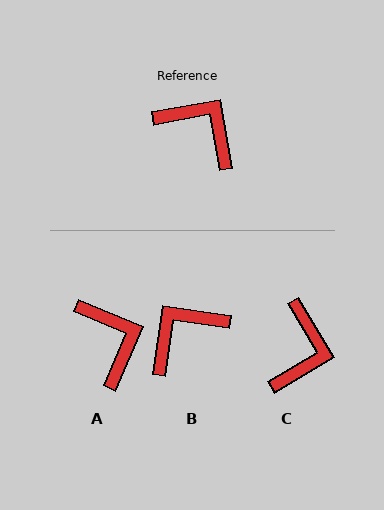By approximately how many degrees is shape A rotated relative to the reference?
Approximately 33 degrees clockwise.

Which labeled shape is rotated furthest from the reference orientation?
B, about 72 degrees away.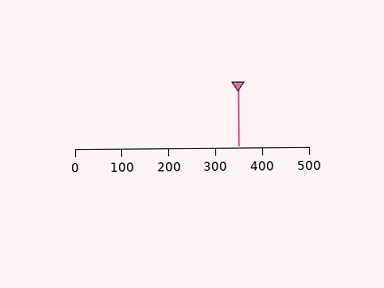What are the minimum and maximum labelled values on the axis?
The axis runs from 0 to 500.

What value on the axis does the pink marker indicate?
The marker indicates approximately 350.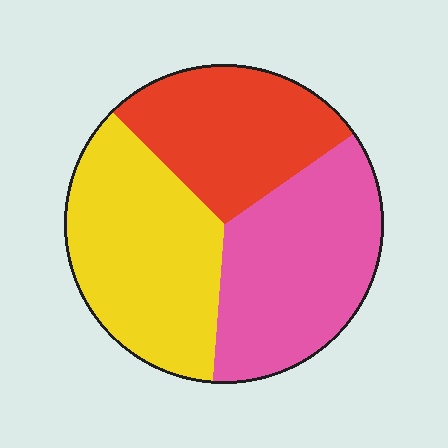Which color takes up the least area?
Red, at roughly 30%.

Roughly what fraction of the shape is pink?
Pink covers around 35% of the shape.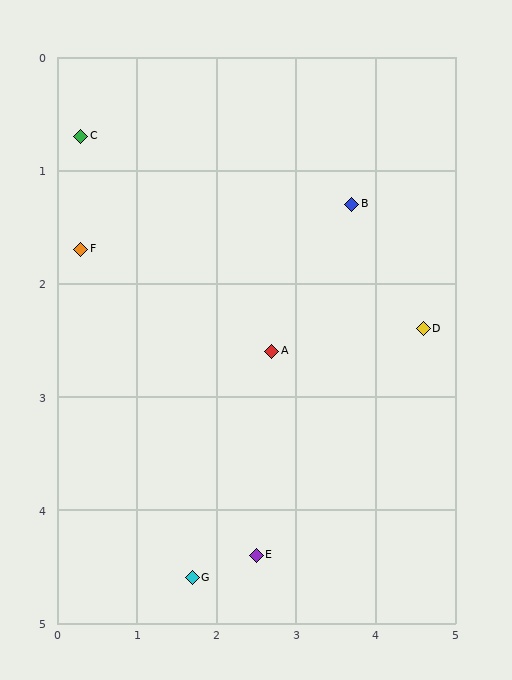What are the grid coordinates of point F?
Point F is at approximately (0.3, 1.7).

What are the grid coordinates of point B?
Point B is at approximately (3.7, 1.3).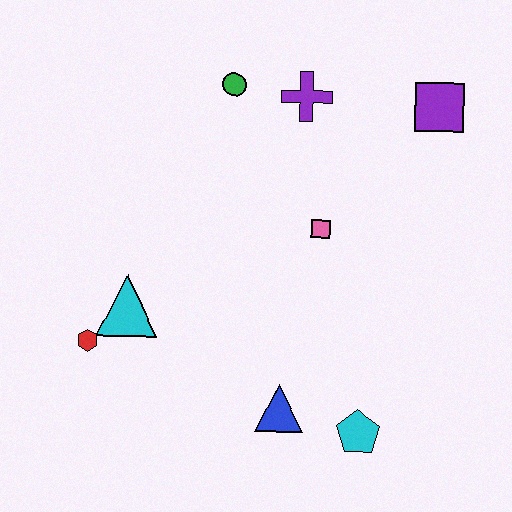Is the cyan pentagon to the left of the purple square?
Yes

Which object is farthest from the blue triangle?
The purple square is farthest from the blue triangle.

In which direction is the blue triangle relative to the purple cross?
The blue triangle is below the purple cross.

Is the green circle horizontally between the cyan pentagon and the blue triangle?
No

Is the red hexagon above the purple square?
No